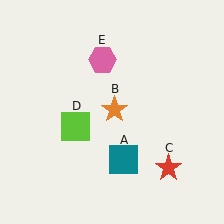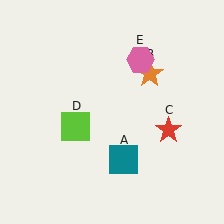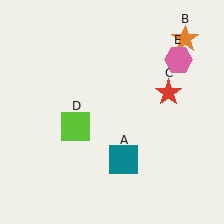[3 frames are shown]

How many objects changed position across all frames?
3 objects changed position: orange star (object B), red star (object C), pink hexagon (object E).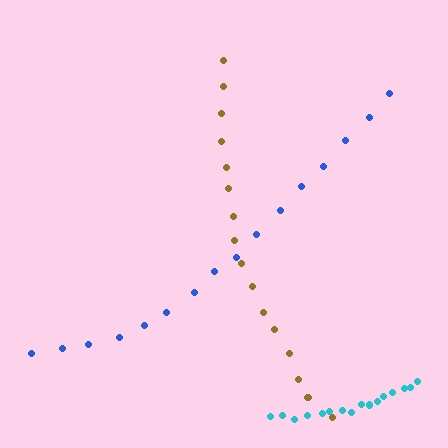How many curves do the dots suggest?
There are 3 distinct paths.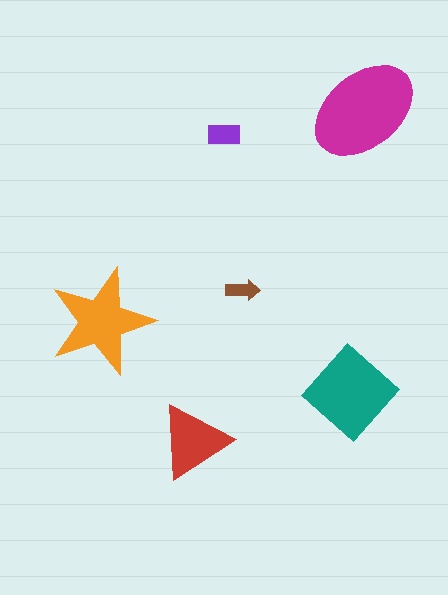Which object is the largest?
The magenta ellipse.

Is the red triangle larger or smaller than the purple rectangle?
Larger.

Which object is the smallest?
The brown arrow.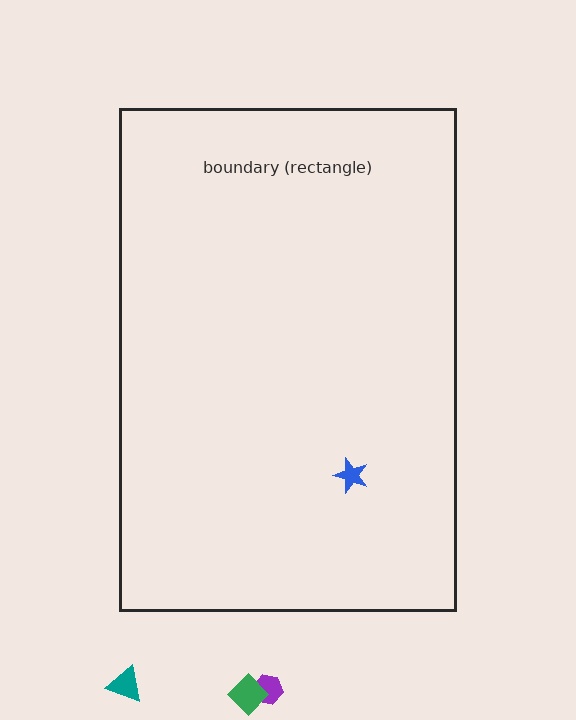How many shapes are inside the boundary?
1 inside, 3 outside.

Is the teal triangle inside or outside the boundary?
Outside.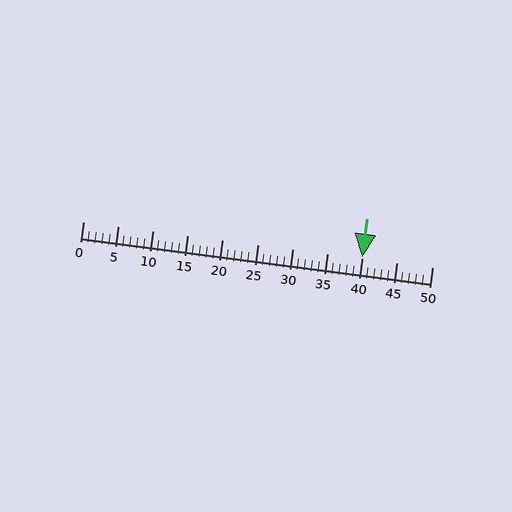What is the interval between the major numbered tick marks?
The major tick marks are spaced 5 units apart.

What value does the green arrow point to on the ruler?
The green arrow points to approximately 40.